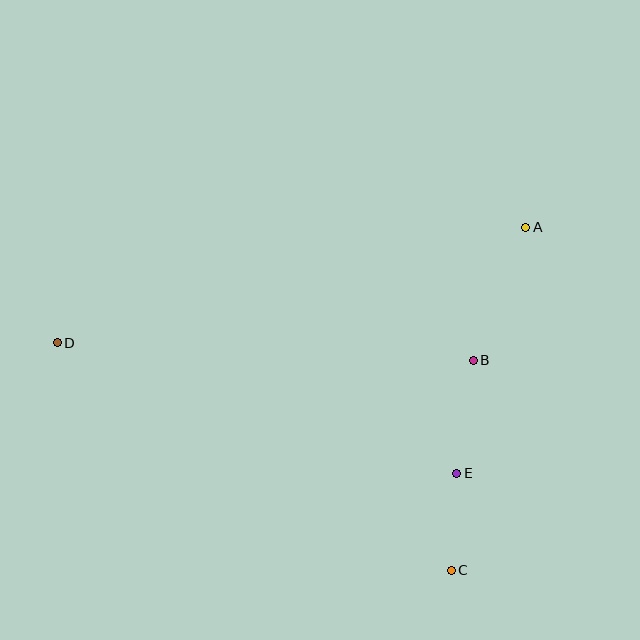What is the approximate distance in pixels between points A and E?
The distance between A and E is approximately 255 pixels.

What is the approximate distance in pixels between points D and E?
The distance between D and E is approximately 420 pixels.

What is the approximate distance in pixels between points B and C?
The distance between B and C is approximately 211 pixels.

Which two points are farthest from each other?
Points A and D are farthest from each other.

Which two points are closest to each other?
Points C and E are closest to each other.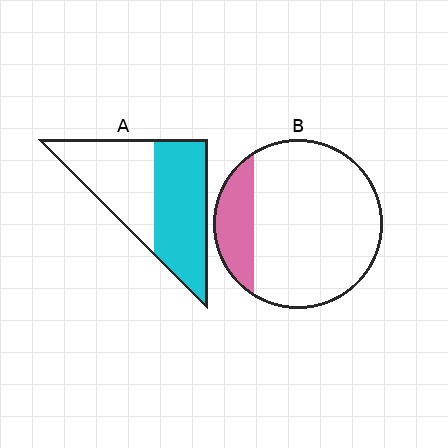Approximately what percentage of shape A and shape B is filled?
A is approximately 55% and B is approximately 20%.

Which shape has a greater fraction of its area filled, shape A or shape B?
Shape A.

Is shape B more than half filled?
No.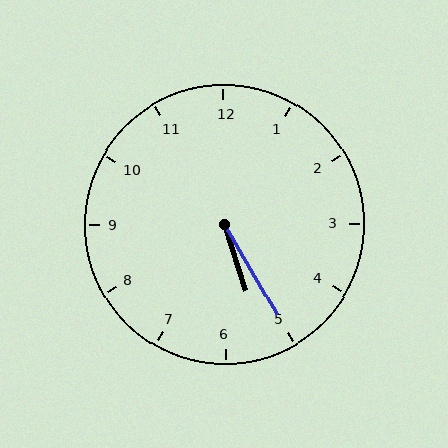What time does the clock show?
5:25.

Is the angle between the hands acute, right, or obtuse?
It is acute.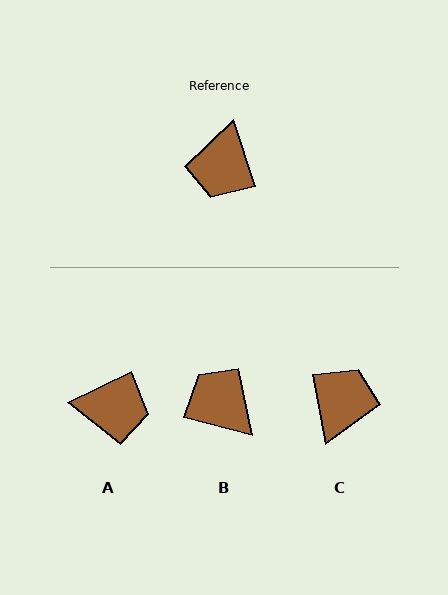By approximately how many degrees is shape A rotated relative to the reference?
Approximately 97 degrees counter-clockwise.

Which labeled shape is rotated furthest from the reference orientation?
C, about 172 degrees away.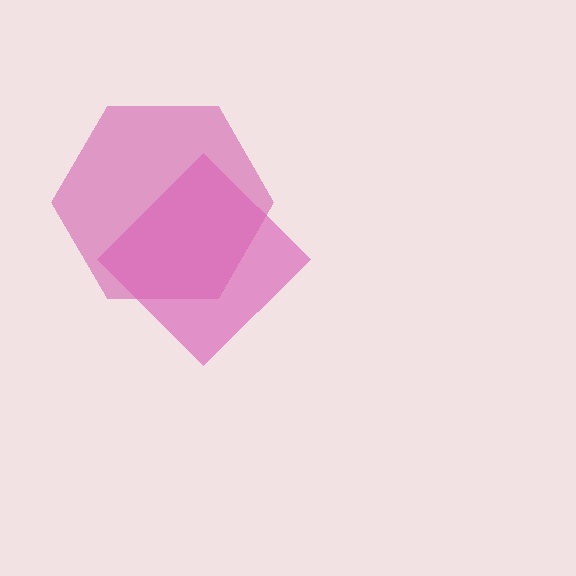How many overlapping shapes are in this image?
There are 2 overlapping shapes in the image.